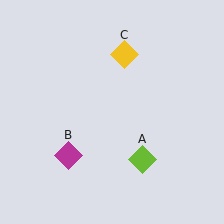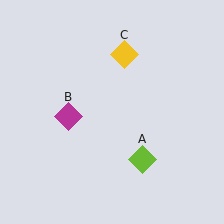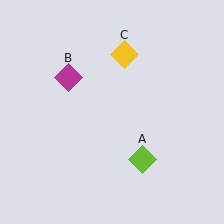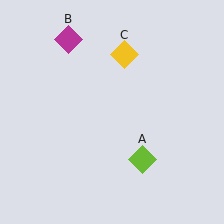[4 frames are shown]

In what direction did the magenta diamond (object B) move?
The magenta diamond (object B) moved up.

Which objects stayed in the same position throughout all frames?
Lime diamond (object A) and yellow diamond (object C) remained stationary.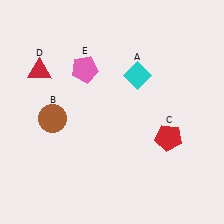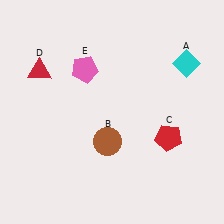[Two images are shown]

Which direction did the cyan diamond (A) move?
The cyan diamond (A) moved right.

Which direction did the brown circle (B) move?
The brown circle (B) moved right.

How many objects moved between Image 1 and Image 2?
2 objects moved between the two images.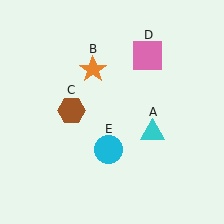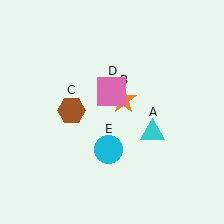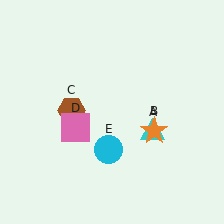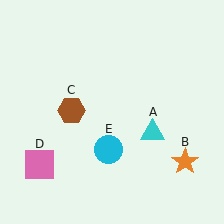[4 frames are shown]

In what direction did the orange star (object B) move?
The orange star (object B) moved down and to the right.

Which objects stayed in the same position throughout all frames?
Cyan triangle (object A) and brown hexagon (object C) and cyan circle (object E) remained stationary.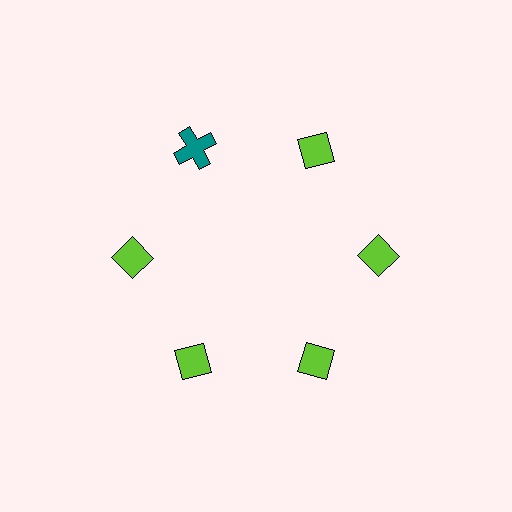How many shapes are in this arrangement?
There are 6 shapes arranged in a ring pattern.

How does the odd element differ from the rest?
It differs in both color (teal instead of lime) and shape (cross instead of diamond).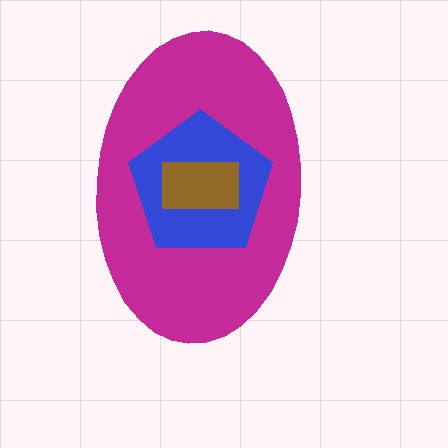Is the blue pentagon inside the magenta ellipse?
Yes.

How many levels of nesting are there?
3.